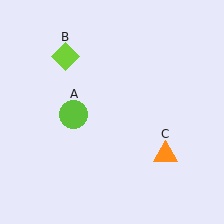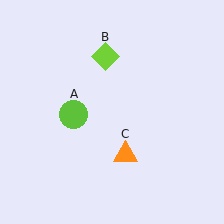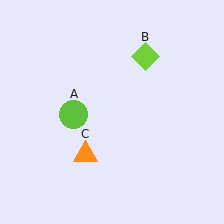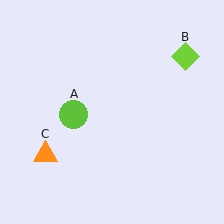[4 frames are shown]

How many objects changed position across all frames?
2 objects changed position: lime diamond (object B), orange triangle (object C).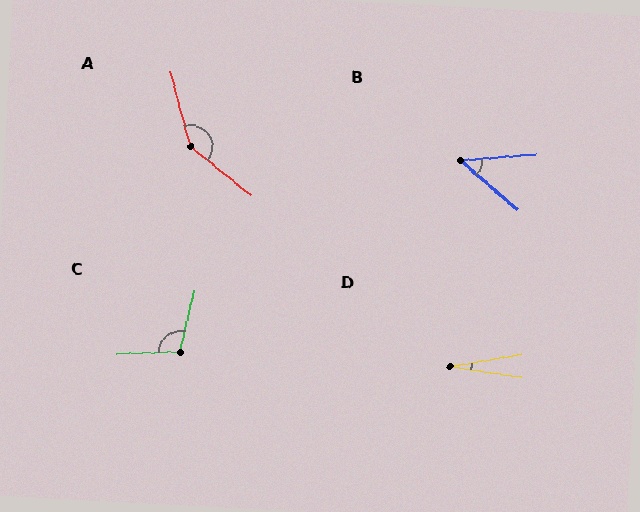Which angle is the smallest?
D, at approximately 18 degrees.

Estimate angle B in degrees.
Approximately 45 degrees.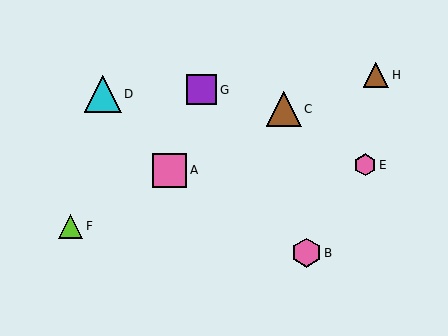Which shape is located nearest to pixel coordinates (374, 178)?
The pink hexagon (labeled E) at (365, 165) is nearest to that location.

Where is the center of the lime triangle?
The center of the lime triangle is at (71, 226).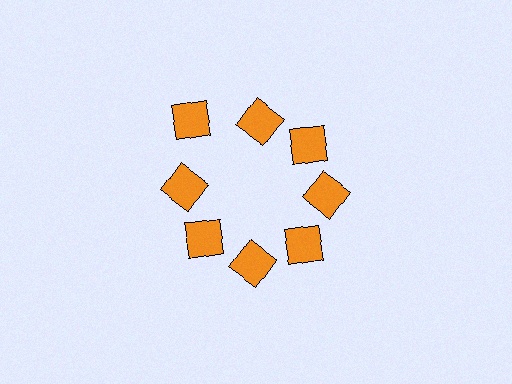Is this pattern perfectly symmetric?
No. The 8 orange diamonds are arranged in a ring, but one element near the 10 o'clock position is pushed outward from the center, breaking the 8-fold rotational symmetry.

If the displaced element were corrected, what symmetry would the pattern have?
It would have 8-fold rotational symmetry — the pattern would map onto itself every 45 degrees.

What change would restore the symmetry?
The symmetry would be restored by moving it inward, back onto the ring so that all 8 diamonds sit at equal angles and equal distance from the center.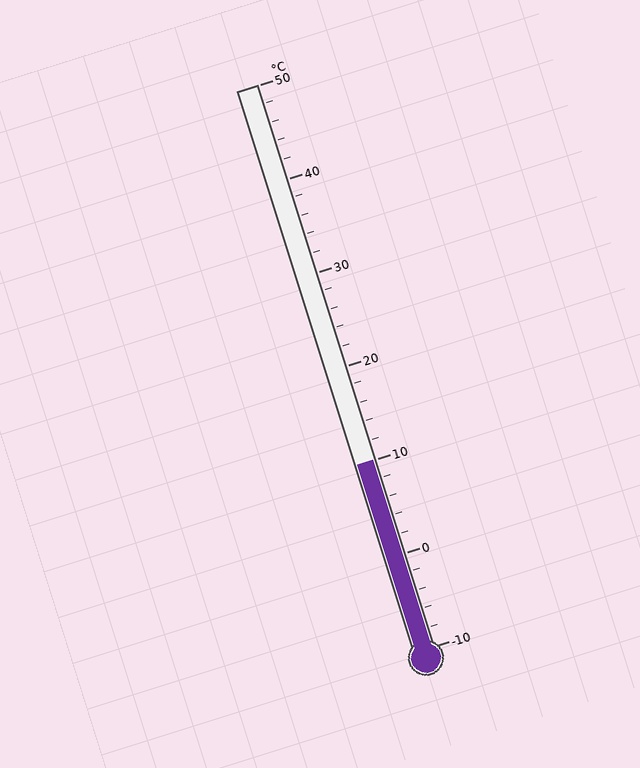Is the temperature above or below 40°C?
The temperature is below 40°C.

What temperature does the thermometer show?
The thermometer shows approximately 10°C.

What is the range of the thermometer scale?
The thermometer scale ranges from -10°C to 50°C.